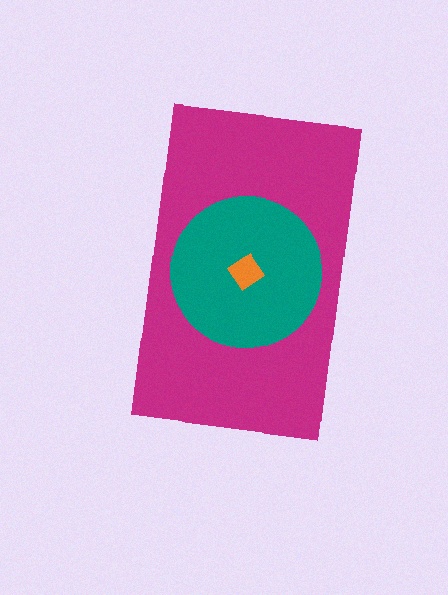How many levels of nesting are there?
3.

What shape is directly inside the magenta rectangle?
The teal circle.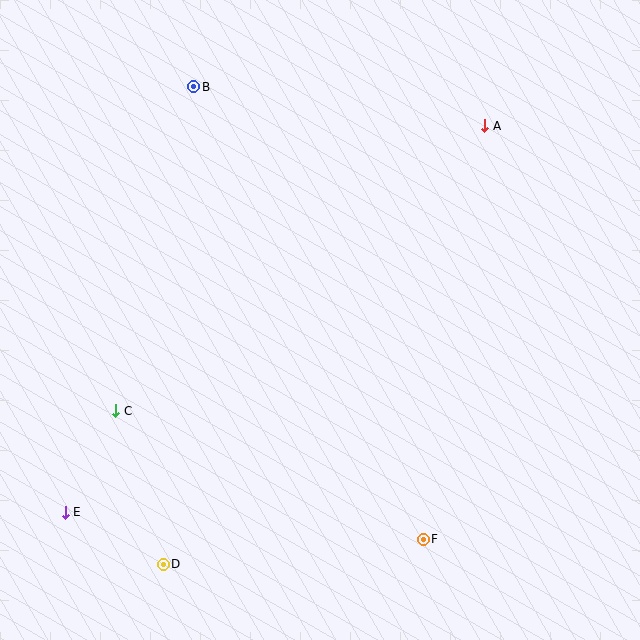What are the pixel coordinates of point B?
Point B is at (194, 87).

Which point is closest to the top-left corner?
Point B is closest to the top-left corner.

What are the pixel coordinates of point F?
Point F is at (423, 539).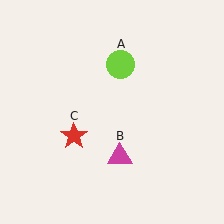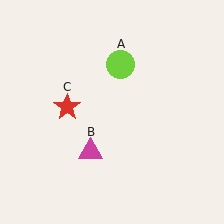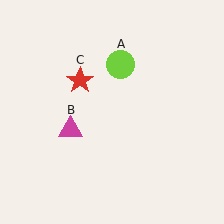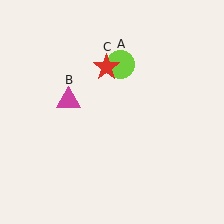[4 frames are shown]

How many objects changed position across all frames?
2 objects changed position: magenta triangle (object B), red star (object C).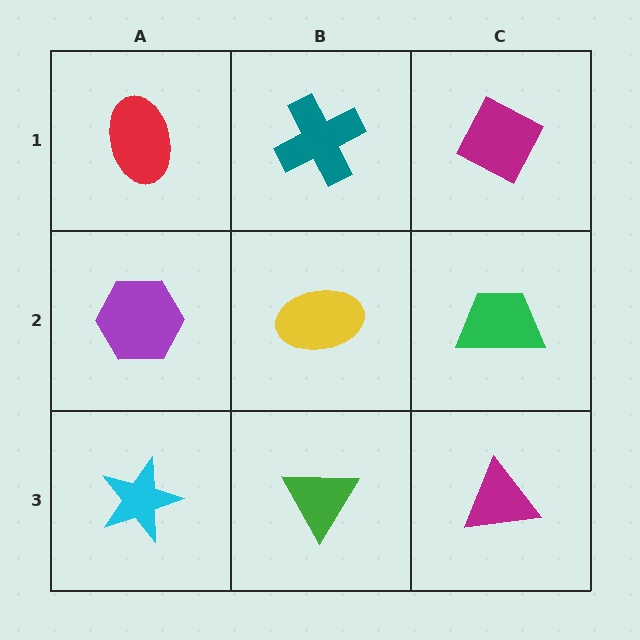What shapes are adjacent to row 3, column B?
A yellow ellipse (row 2, column B), a cyan star (row 3, column A), a magenta triangle (row 3, column C).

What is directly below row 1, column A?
A purple hexagon.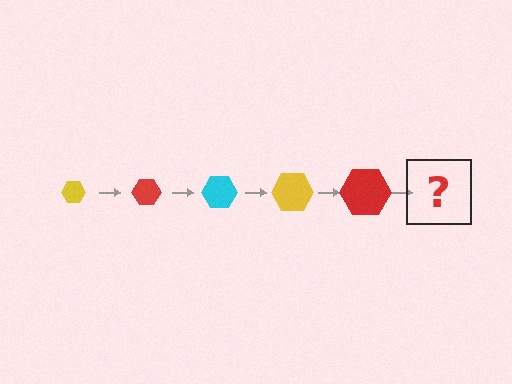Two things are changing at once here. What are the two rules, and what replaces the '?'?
The two rules are that the hexagon grows larger each step and the color cycles through yellow, red, and cyan. The '?' should be a cyan hexagon, larger than the previous one.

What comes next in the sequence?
The next element should be a cyan hexagon, larger than the previous one.